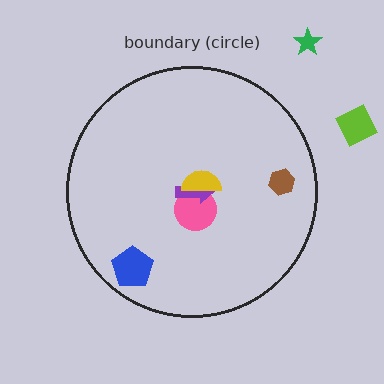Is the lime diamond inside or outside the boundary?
Outside.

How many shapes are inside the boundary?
5 inside, 2 outside.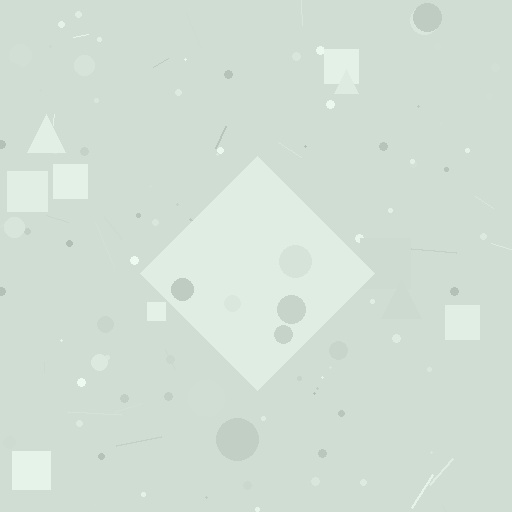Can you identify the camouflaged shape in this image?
The camouflaged shape is a diamond.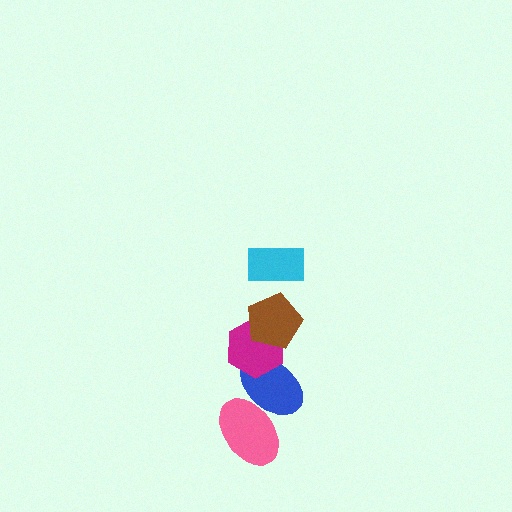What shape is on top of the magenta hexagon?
The brown pentagon is on top of the magenta hexagon.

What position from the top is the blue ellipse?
The blue ellipse is 4th from the top.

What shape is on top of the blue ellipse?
The magenta hexagon is on top of the blue ellipse.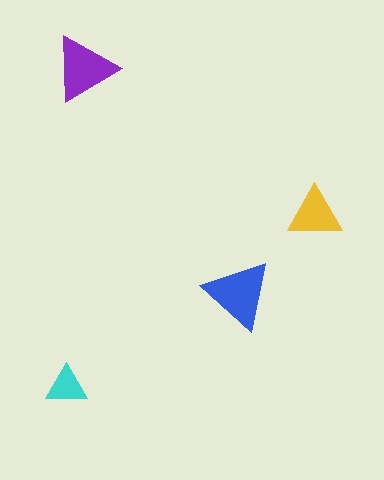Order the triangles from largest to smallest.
the blue one, the purple one, the yellow one, the cyan one.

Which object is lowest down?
The cyan triangle is bottommost.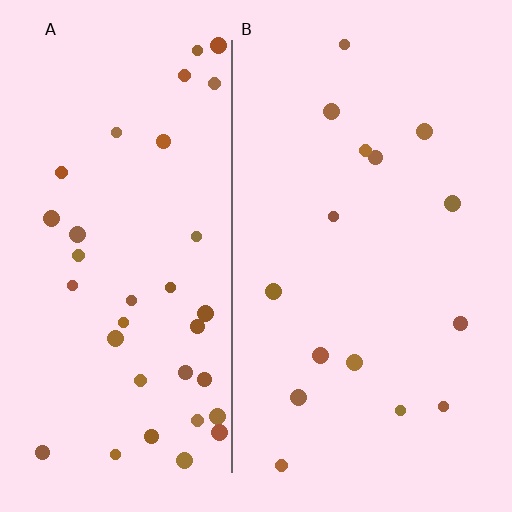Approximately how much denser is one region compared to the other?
Approximately 2.4× — region A over region B.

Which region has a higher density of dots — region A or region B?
A (the left).